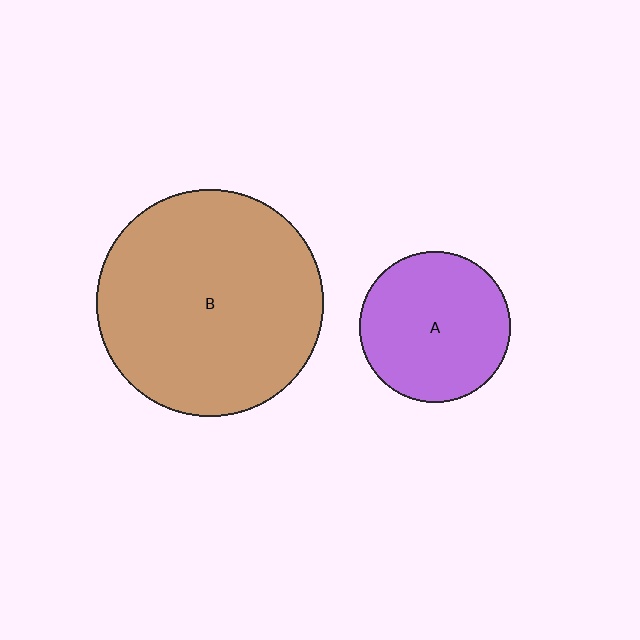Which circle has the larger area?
Circle B (brown).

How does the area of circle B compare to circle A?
Approximately 2.3 times.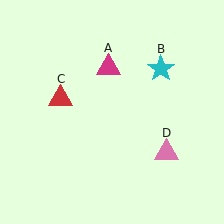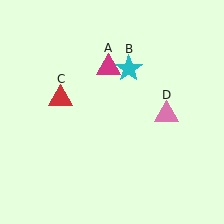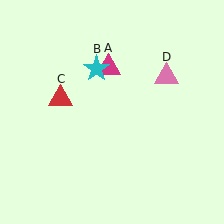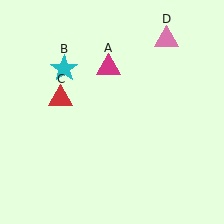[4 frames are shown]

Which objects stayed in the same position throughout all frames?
Magenta triangle (object A) and red triangle (object C) remained stationary.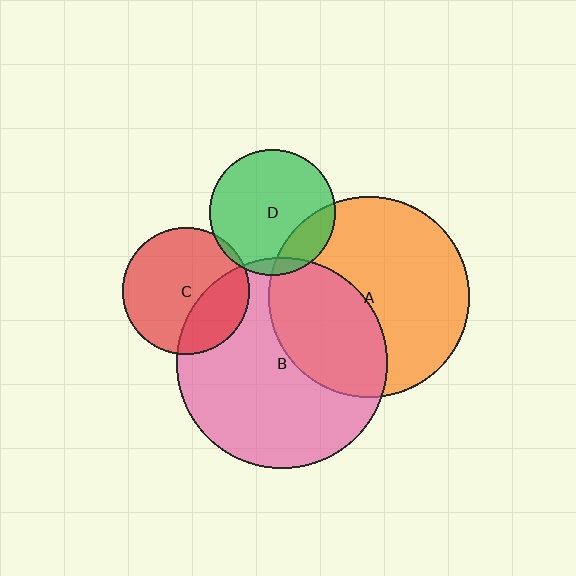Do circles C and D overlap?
Yes.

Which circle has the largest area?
Circle B (pink).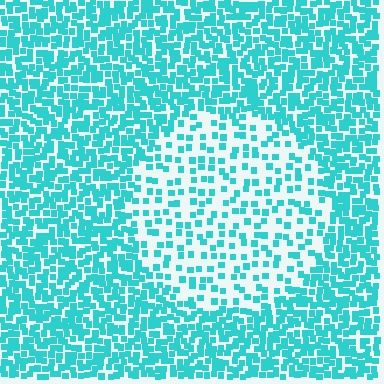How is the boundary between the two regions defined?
The boundary is defined by a change in element density (approximately 2.4x ratio). All elements are the same color, size, and shape.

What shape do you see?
I see a circle.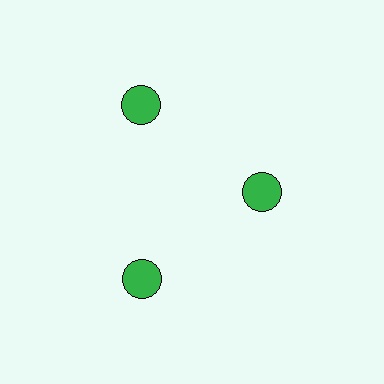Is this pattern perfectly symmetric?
No. The 3 green circles are arranged in a ring, but one element near the 3 o'clock position is pulled inward toward the center, breaking the 3-fold rotational symmetry.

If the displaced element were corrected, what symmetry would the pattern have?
It would have 3-fold rotational symmetry — the pattern would map onto itself every 120 degrees.